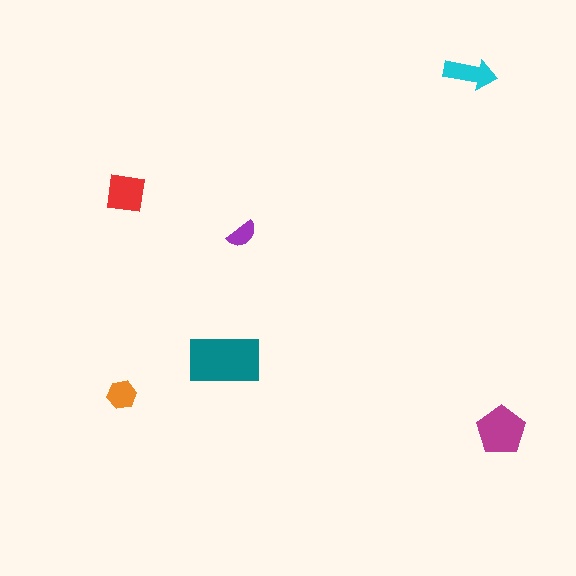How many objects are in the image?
There are 6 objects in the image.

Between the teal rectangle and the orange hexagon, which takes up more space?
The teal rectangle.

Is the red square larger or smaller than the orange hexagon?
Larger.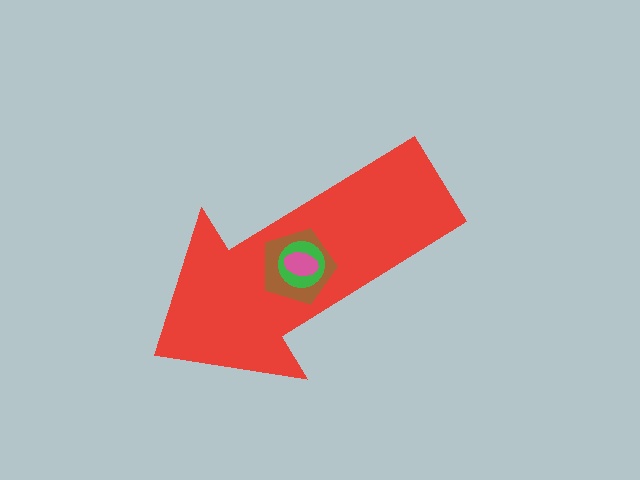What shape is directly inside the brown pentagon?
The green circle.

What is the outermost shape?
The red arrow.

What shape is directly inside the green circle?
The pink ellipse.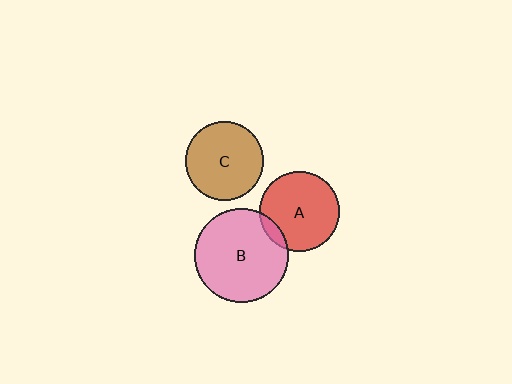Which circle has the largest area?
Circle B (pink).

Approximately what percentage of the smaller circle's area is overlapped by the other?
Approximately 10%.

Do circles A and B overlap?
Yes.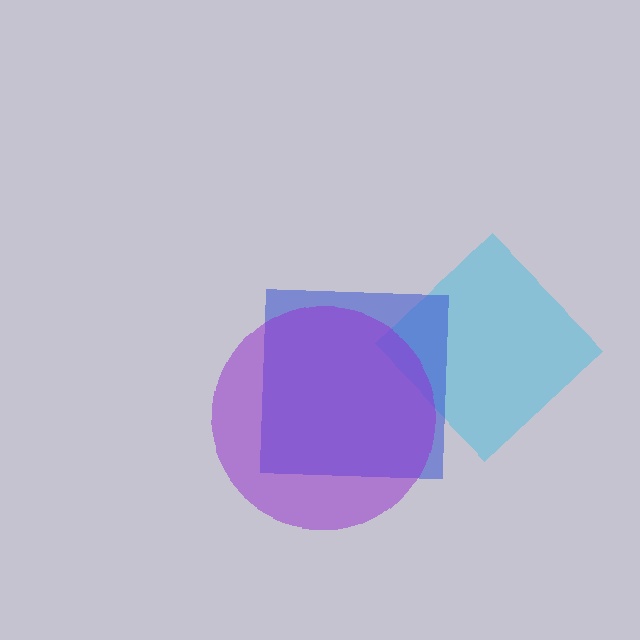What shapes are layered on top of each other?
The layered shapes are: a cyan diamond, a blue square, a purple circle.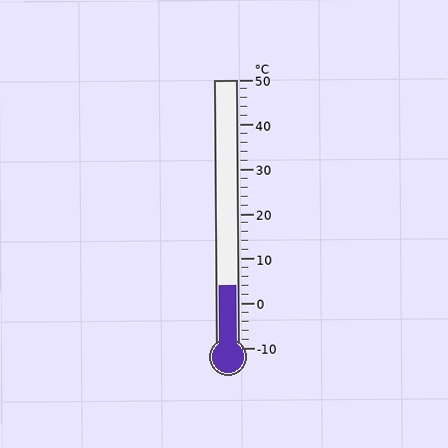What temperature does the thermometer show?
The thermometer shows approximately 4°C.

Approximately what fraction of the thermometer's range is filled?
The thermometer is filled to approximately 25% of its range.